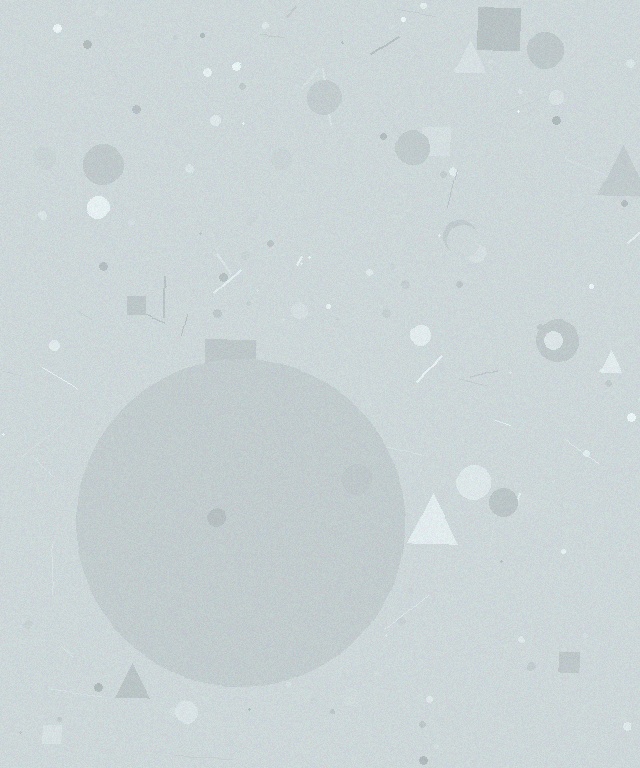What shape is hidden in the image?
A circle is hidden in the image.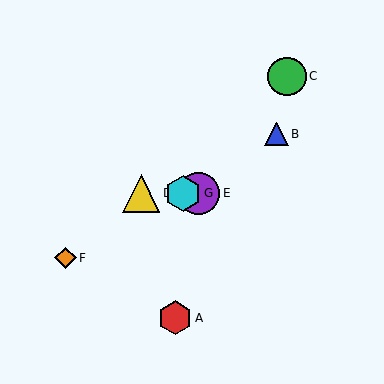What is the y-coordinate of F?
Object F is at y≈258.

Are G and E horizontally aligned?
Yes, both are at y≈193.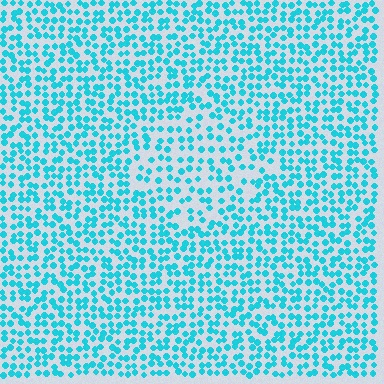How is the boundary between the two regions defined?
The boundary is defined by a change in element density (approximately 1.6x ratio). All elements are the same color, size, and shape.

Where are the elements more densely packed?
The elements are more densely packed outside the diamond boundary.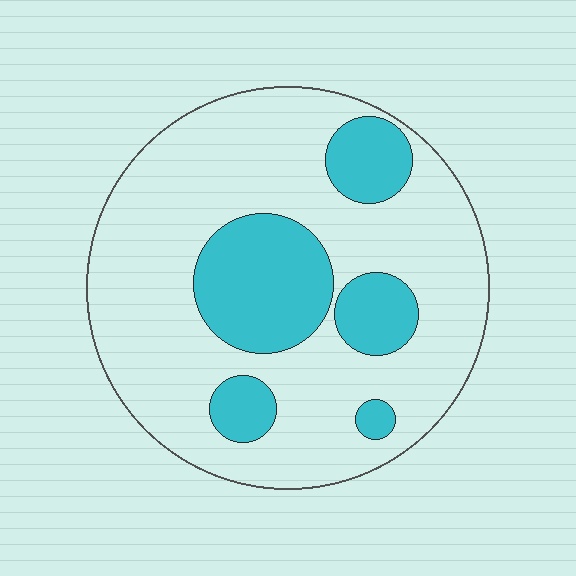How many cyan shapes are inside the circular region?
5.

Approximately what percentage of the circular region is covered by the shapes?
Approximately 25%.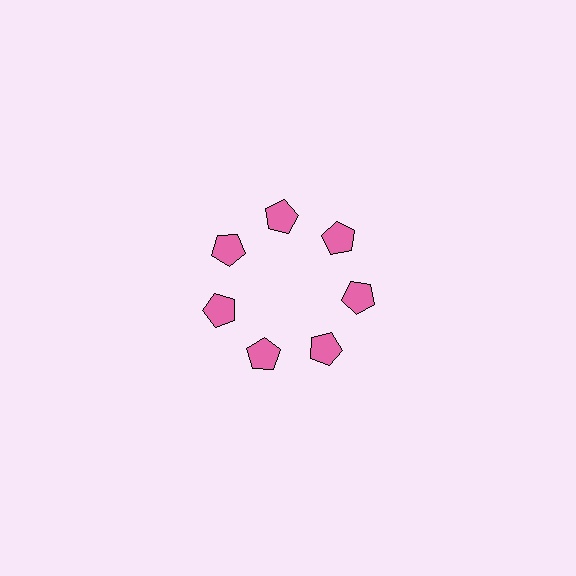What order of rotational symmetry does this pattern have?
This pattern has 7-fold rotational symmetry.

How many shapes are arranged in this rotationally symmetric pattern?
There are 7 shapes, arranged in 7 groups of 1.